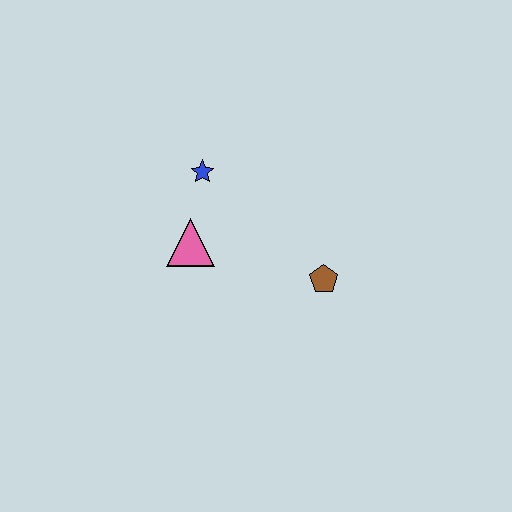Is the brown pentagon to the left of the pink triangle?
No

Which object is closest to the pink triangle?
The blue star is closest to the pink triangle.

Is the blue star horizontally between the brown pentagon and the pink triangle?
Yes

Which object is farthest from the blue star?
The brown pentagon is farthest from the blue star.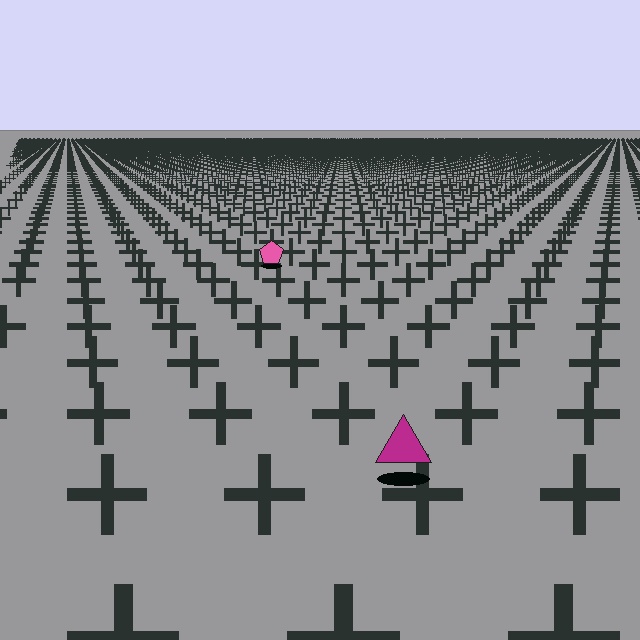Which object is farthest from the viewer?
The pink pentagon is farthest from the viewer. It appears smaller and the ground texture around it is denser.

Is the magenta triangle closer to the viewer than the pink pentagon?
Yes. The magenta triangle is closer — you can tell from the texture gradient: the ground texture is coarser near it.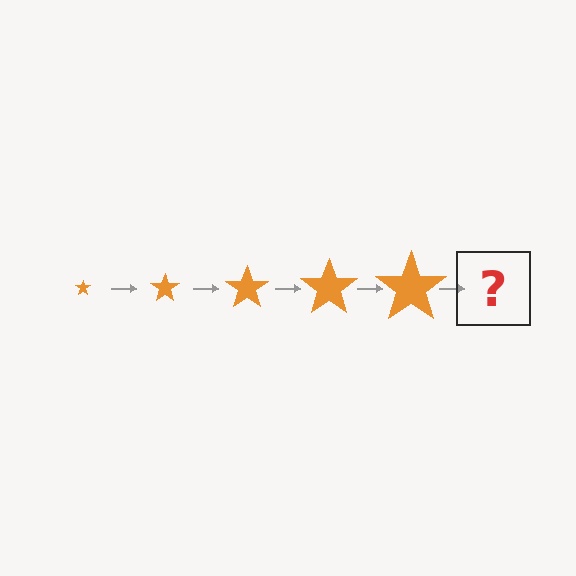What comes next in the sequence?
The next element should be an orange star, larger than the previous one.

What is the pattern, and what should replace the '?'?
The pattern is that the star gets progressively larger each step. The '?' should be an orange star, larger than the previous one.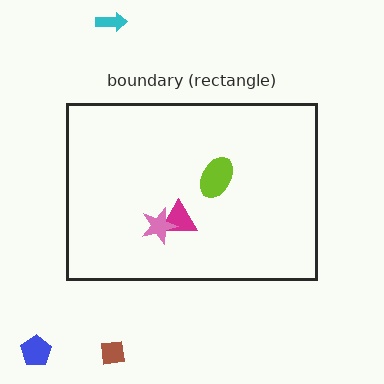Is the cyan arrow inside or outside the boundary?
Outside.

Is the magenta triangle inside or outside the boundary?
Inside.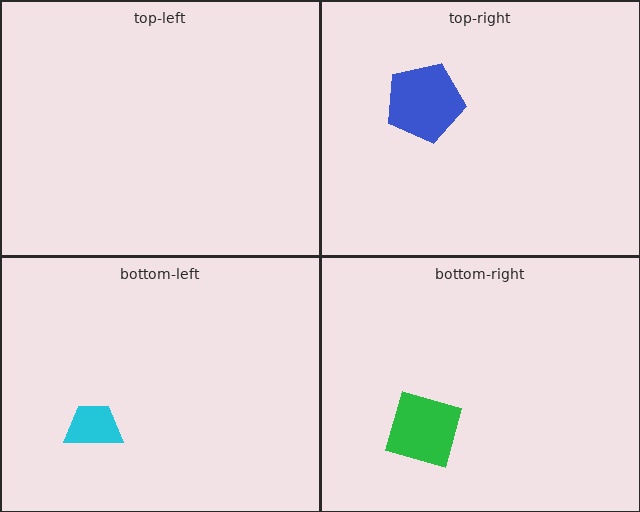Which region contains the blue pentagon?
The top-right region.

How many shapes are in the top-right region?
1.